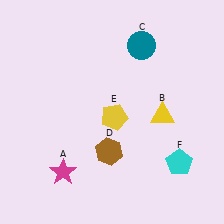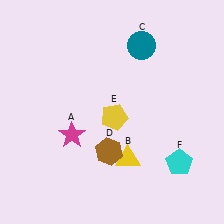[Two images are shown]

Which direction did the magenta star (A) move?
The magenta star (A) moved up.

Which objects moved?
The objects that moved are: the magenta star (A), the yellow triangle (B).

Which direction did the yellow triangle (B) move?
The yellow triangle (B) moved down.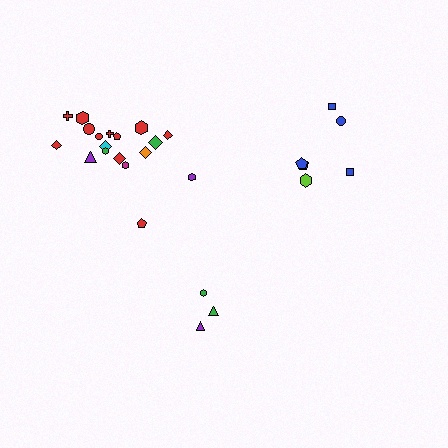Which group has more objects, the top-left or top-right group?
The top-left group.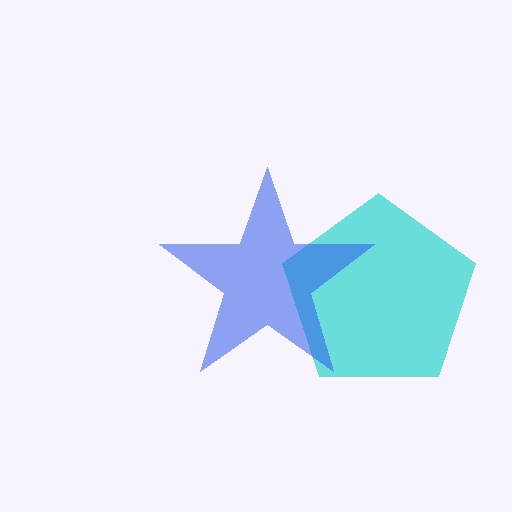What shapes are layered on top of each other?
The layered shapes are: a cyan pentagon, a blue star.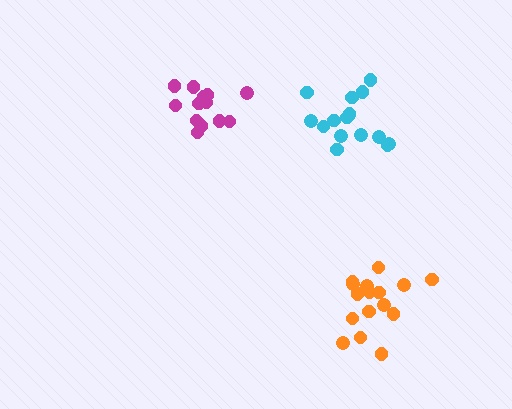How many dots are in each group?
Group 1: 16 dots, Group 2: 13 dots, Group 3: 16 dots (45 total).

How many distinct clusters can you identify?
There are 3 distinct clusters.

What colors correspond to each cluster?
The clusters are colored: cyan, magenta, orange.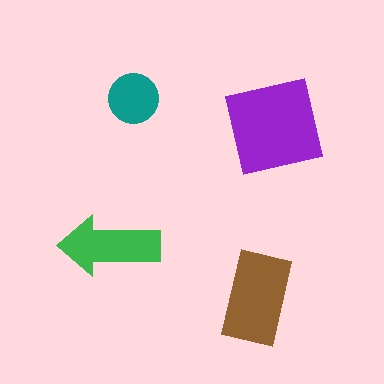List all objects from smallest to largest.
The teal circle, the green arrow, the brown rectangle, the purple square.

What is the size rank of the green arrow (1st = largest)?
3rd.